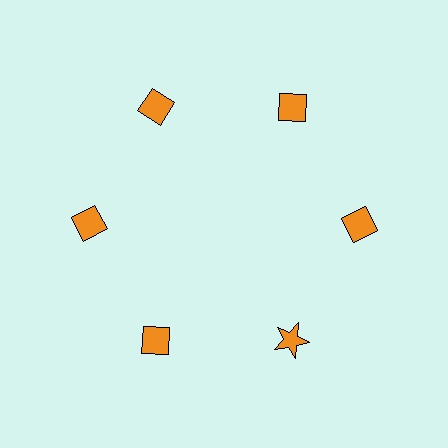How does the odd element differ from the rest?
It has a different shape: star instead of diamond.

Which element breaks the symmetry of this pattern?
The orange star at roughly the 5 o'clock position breaks the symmetry. All other shapes are orange diamonds.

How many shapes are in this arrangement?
There are 6 shapes arranged in a ring pattern.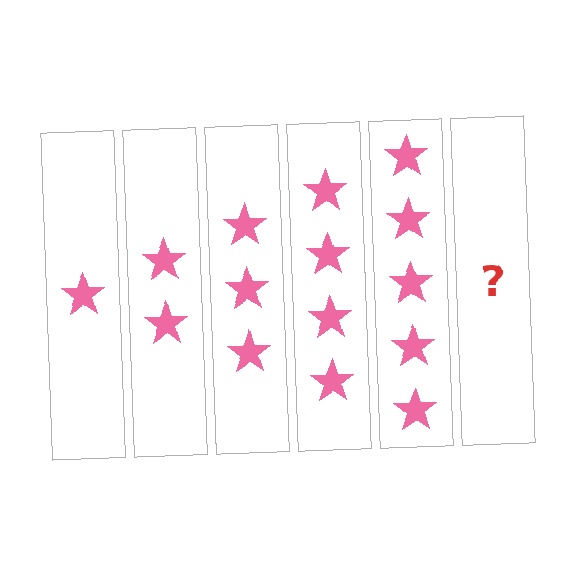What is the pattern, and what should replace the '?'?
The pattern is that each step adds one more star. The '?' should be 6 stars.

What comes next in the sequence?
The next element should be 6 stars.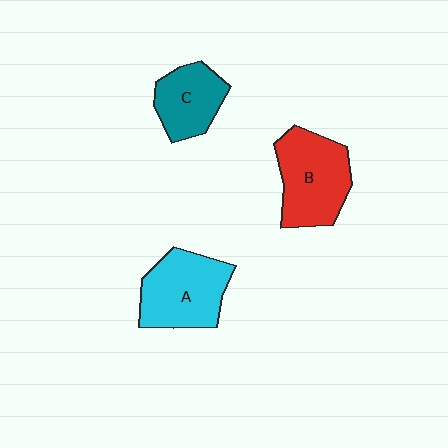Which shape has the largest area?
Shape B (red).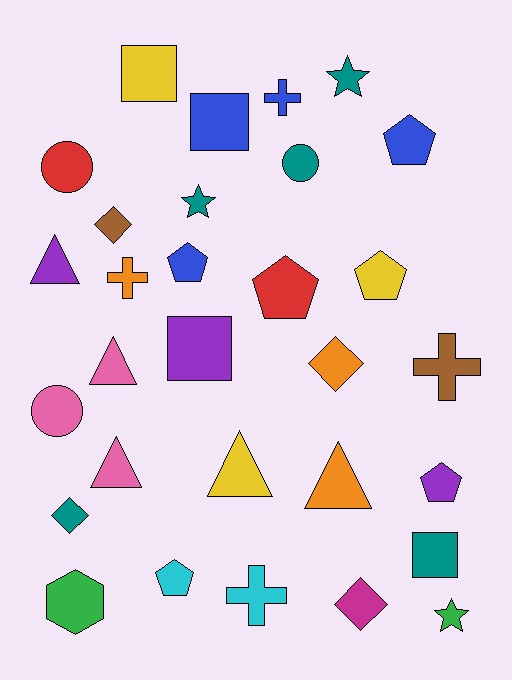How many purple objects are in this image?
There are 3 purple objects.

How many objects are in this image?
There are 30 objects.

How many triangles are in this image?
There are 5 triangles.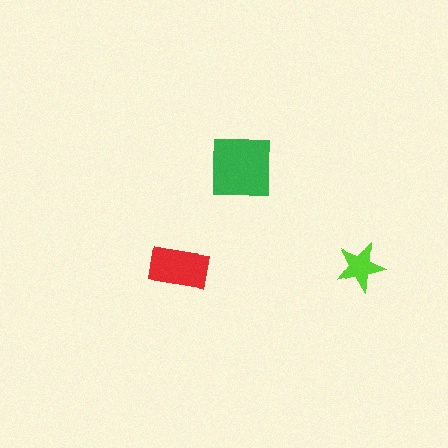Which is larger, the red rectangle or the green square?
The green square.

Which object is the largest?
The green square.